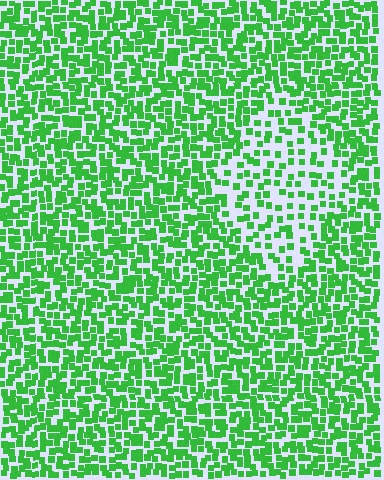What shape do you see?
I see a diamond.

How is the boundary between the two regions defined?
The boundary is defined by a change in element density (approximately 1.9x ratio). All elements are the same color, size, and shape.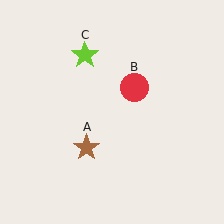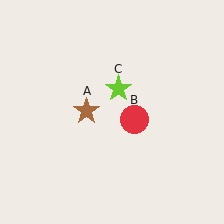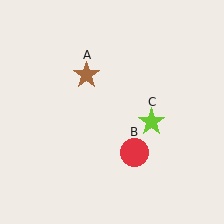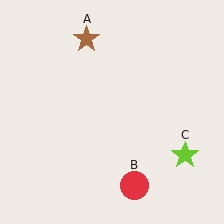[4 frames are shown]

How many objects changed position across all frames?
3 objects changed position: brown star (object A), red circle (object B), lime star (object C).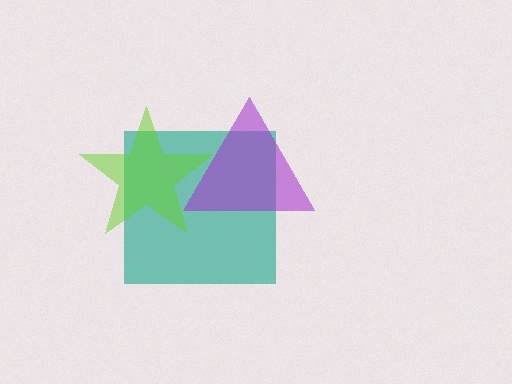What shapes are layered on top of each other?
The layered shapes are: a teal square, a purple triangle, a lime star.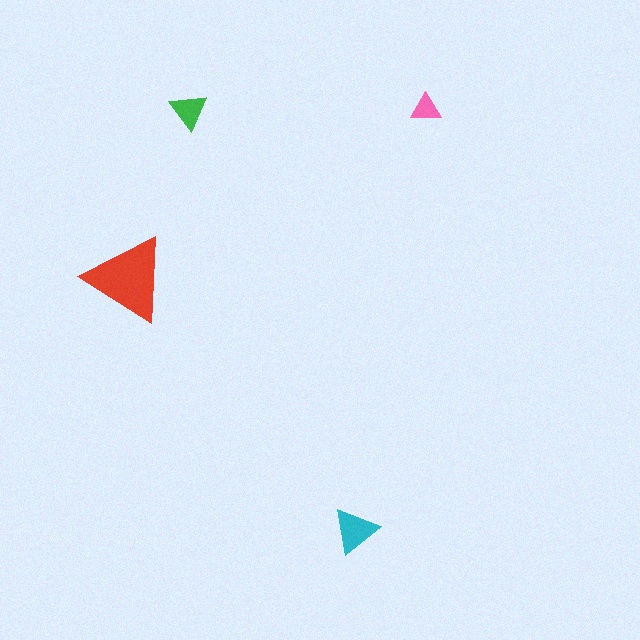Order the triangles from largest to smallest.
the red one, the cyan one, the green one, the pink one.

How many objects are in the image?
There are 4 objects in the image.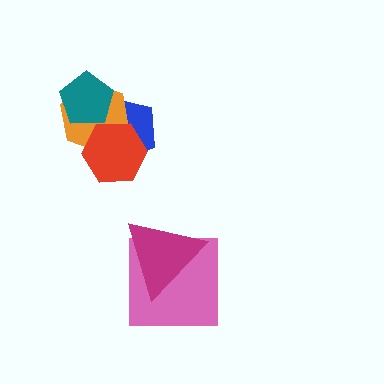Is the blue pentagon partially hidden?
Yes, it is partially covered by another shape.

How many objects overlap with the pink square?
1 object overlaps with the pink square.